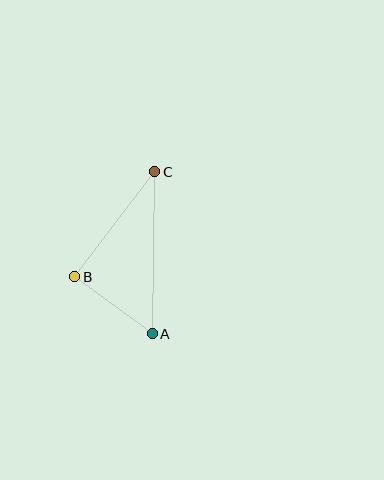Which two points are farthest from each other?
Points A and C are farthest from each other.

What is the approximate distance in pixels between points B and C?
The distance between B and C is approximately 132 pixels.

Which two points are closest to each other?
Points A and B are closest to each other.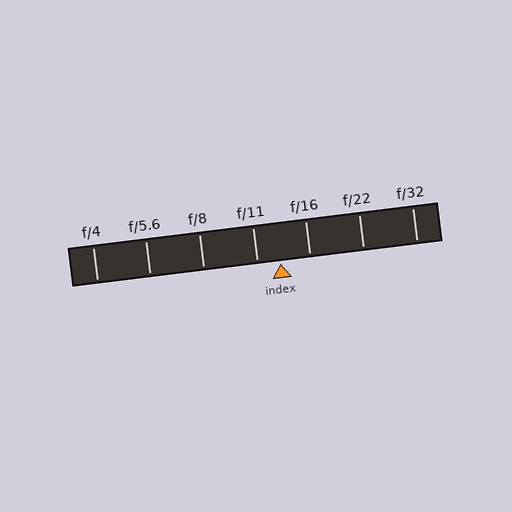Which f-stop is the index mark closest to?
The index mark is closest to f/11.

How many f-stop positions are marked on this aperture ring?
There are 7 f-stop positions marked.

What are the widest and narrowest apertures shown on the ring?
The widest aperture shown is f/4 and the narrowest is f/32.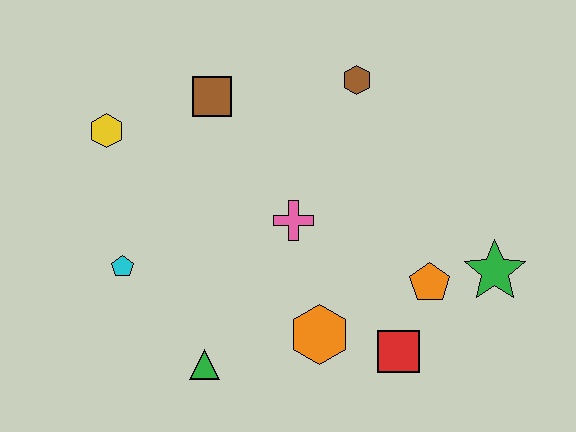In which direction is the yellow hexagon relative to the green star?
The yellow hexagon is to the left of the green star.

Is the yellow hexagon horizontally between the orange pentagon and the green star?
No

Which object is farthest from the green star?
The yellow hexagon is farthest from the green star.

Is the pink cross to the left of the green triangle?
No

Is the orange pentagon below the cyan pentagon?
Yes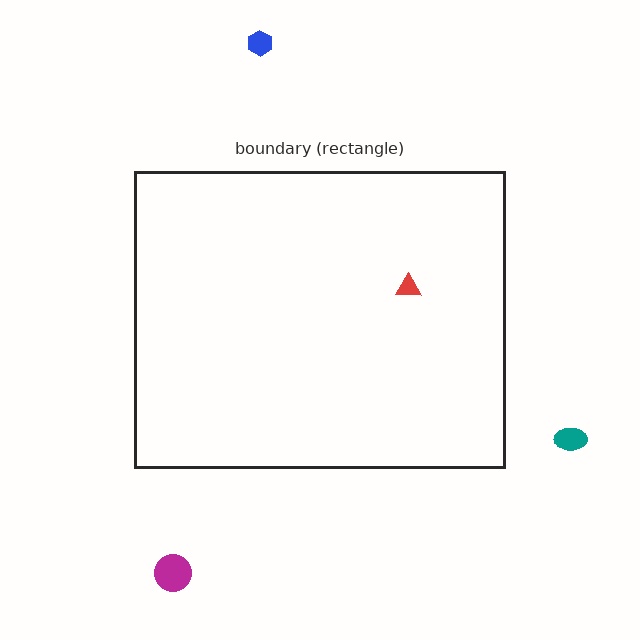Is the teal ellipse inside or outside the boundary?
Outside.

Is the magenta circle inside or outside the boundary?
Outside.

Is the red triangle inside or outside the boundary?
Inside.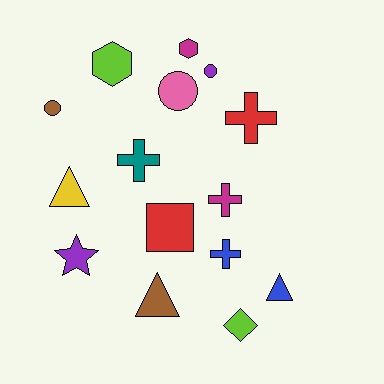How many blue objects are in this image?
There are 2 blue objects.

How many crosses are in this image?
There are 4 crosses.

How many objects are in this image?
There are 15 objects.